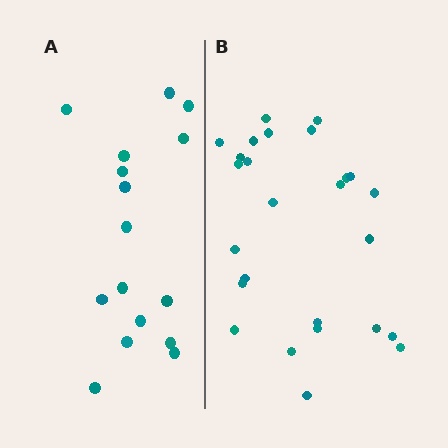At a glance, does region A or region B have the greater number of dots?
Region B (the right region) has more dots.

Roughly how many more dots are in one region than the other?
Region B has roughly 10 or so more dots than region A.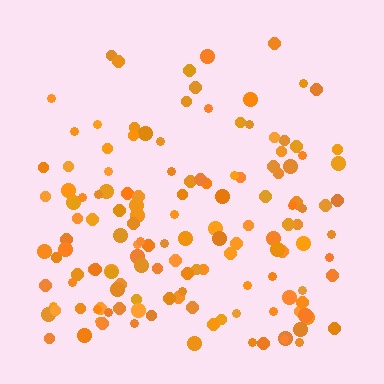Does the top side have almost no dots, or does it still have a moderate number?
Still a moderate number, just noticeably fewer than the bottom.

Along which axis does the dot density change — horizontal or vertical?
Vertical.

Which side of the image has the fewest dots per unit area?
The top.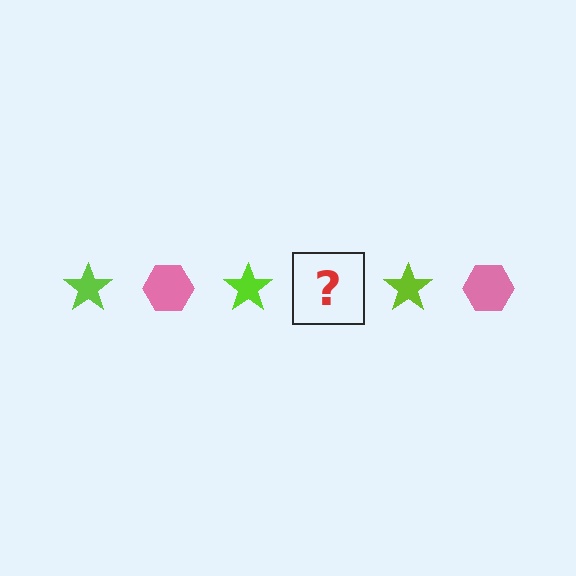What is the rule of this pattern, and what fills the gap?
The rule is that the pattern alternates between lime star and pink hexagon. The gap should be filled with a pink hexagon.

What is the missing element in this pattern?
The missing element is a pink hexagon.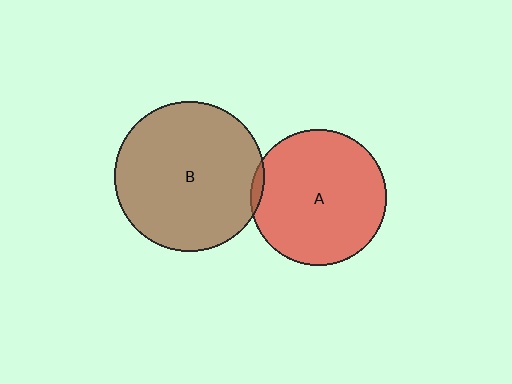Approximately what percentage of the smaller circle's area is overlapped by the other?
Approximately 5%.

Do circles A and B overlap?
Yes.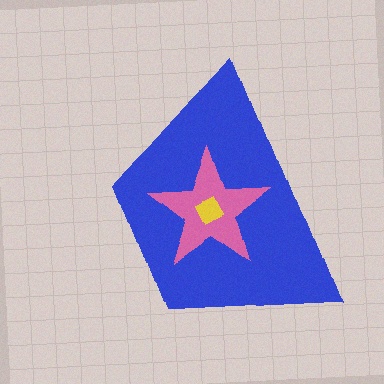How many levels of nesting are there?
3.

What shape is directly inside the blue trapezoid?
The pink star.